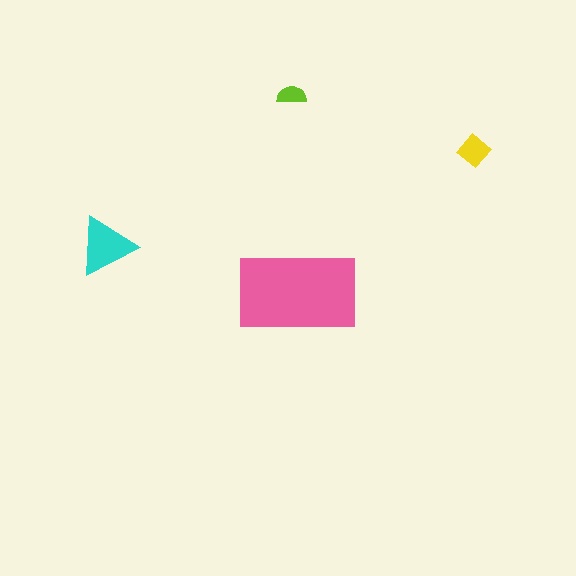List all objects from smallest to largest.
The lime semicircle, the yellow diamond, the cyan triangle, the pink rectangle.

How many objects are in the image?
There are 4 objects in the image.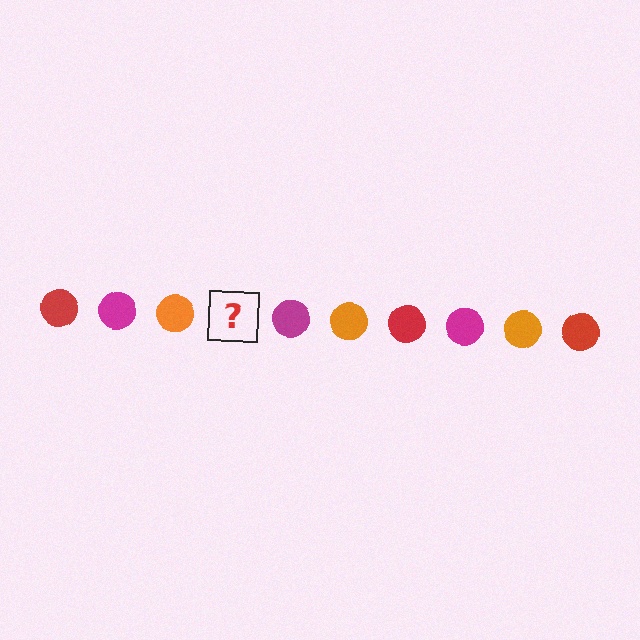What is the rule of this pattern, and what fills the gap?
The rule is that the pattern cycles through red, magenta, orange circles. The gap should be filled with a red circle.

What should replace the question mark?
The question mark should be replaced with a red circle.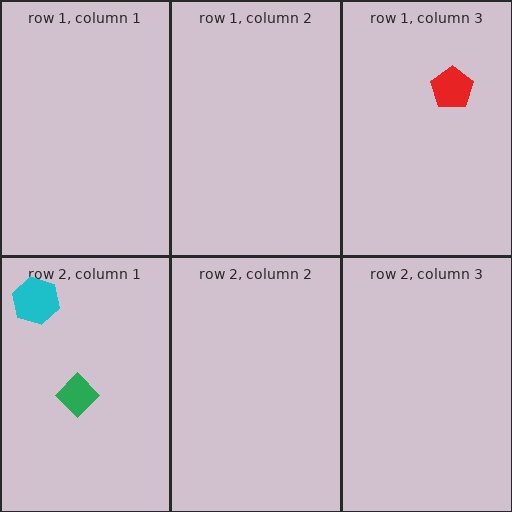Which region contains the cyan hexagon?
The row 2, column 1 region.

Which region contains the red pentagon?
The row 1, column 3 region.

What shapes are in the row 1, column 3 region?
The red pentagon.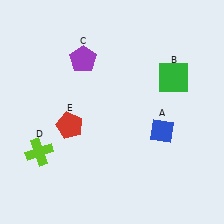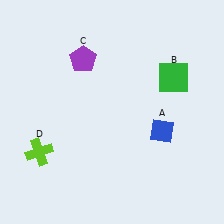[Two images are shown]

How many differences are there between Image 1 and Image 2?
There is 1 difference between the two images.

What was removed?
The red pentagon (E) was removed in Image 2.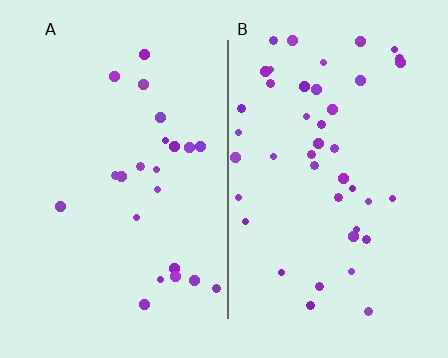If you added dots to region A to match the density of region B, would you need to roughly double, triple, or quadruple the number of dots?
Approximately double.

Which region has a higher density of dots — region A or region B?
B (the right).